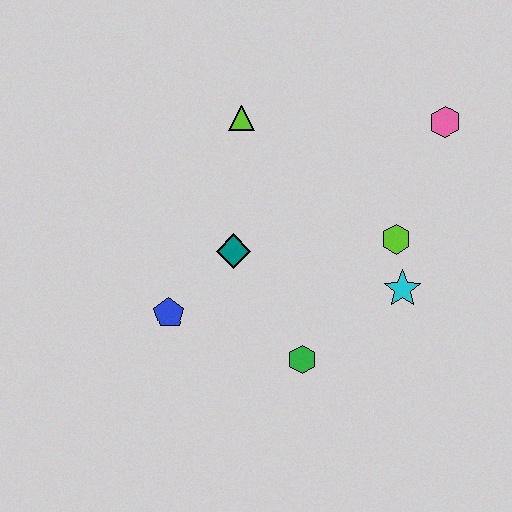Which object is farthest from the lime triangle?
The green hexagon is farthest from the lime triangle.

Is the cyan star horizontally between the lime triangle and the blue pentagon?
No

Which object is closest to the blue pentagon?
The teal diamond is closest to the blue pentagon.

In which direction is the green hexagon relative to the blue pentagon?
The green hexagon is to the right of the blue pentagon.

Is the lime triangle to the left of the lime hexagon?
Yes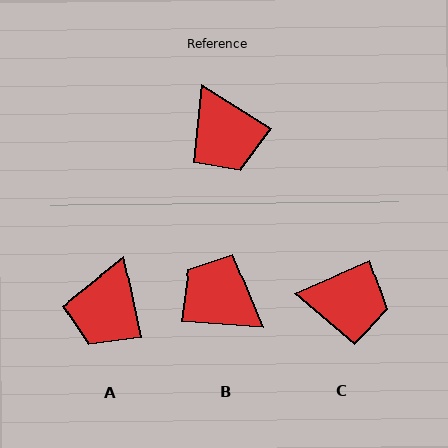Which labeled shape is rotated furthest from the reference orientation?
B, about 152 degrees away.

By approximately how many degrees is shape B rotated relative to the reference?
Approximately 152 degrees clockwise.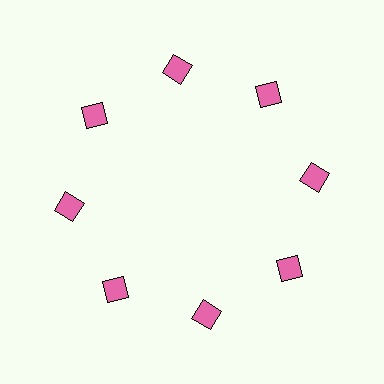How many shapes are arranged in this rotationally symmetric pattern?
There are 8 shapes, arranged in 8 groups of 1.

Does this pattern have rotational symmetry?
Yes, this pattern has 8-fold rotational symmetry. It looks the same after rotating 45 degrees around the center.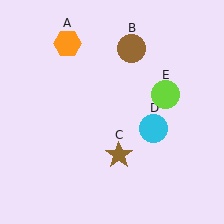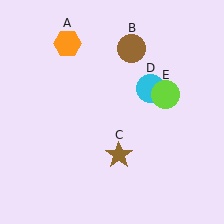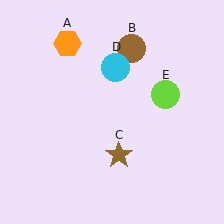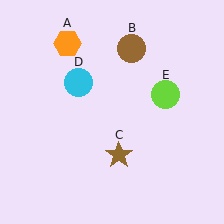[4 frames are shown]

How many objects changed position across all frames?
1 object changed position: cyan circle (object D).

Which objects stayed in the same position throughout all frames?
Orange hexagon (object A) and brown circle (object B) and brown star (object C) and lime circle (object E) remained stationary.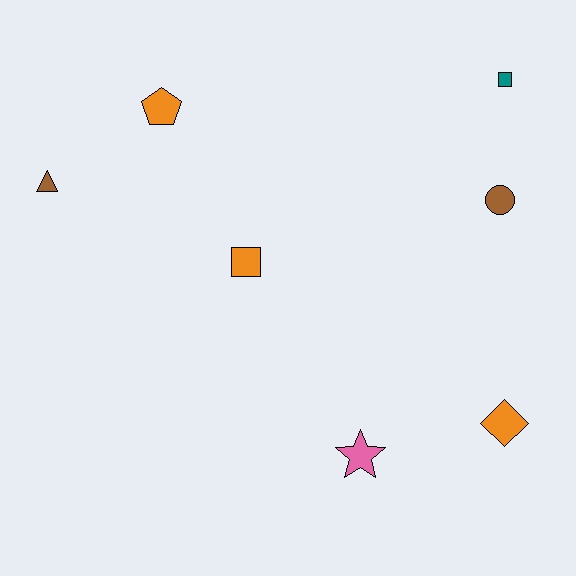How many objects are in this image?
There are 7 objects.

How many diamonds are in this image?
There is 1 diamond.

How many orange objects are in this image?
There are 3 orange objects.